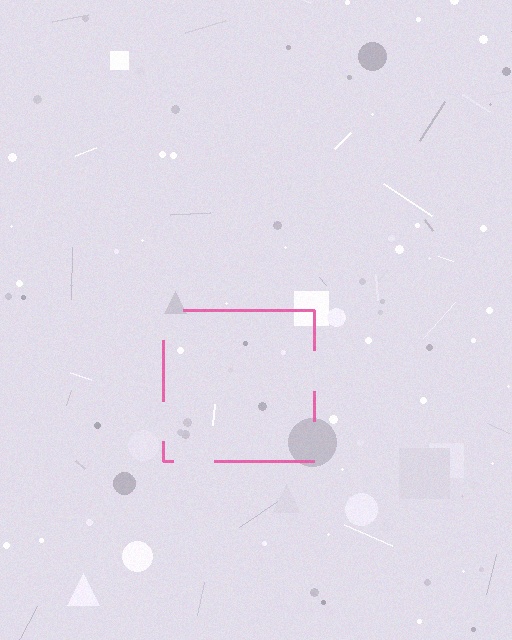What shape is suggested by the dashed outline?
The dashed outline suggests a square.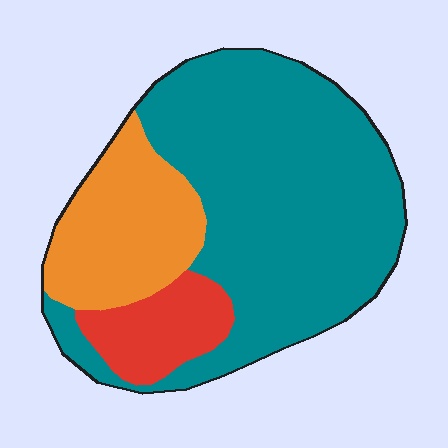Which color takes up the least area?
Red, at roughly 10%.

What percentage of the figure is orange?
Orange covers around 20% of the figure.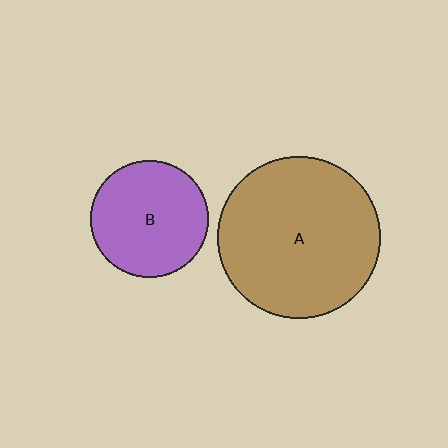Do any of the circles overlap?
No, none of the circles overlap.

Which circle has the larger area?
Circle A (brown).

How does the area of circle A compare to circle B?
Approximately 1.9 times.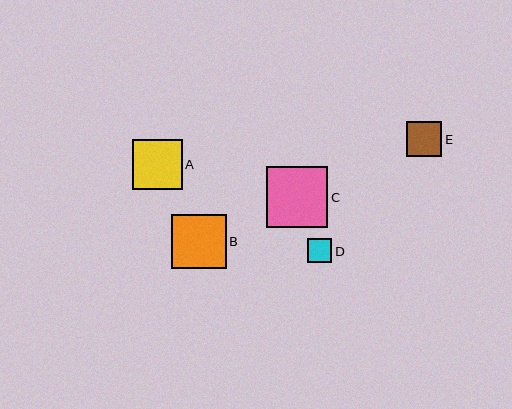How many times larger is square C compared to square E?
Square C is approximately 1.7 times the size of square E.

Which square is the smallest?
Square D is the smallest with a size of approximately 24 pixels.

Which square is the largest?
Square C is the largest with a size of approximately 61 pixels.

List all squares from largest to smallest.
From largest to smallest: C, B, A, E, D.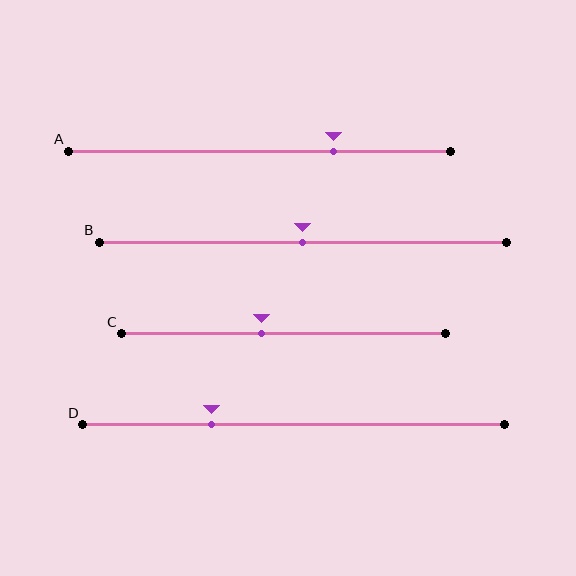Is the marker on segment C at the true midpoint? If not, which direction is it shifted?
No, the marker on segment C is shifted to the left by about 7% of the segment length.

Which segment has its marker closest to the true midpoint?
Segment B has its marker closest to the true midpoint.